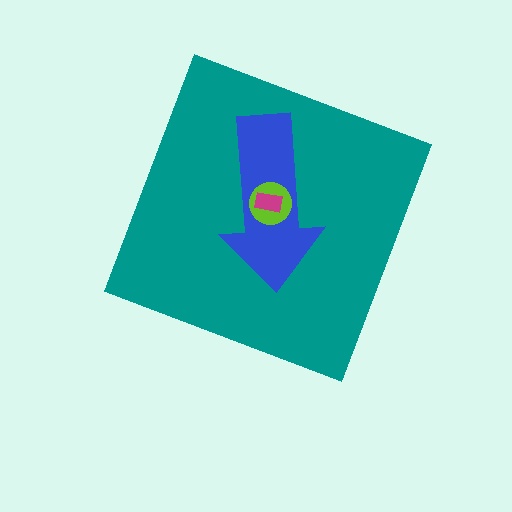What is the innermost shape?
The magenta rectangle.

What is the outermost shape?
The teal diamond.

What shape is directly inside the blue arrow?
The lime circle.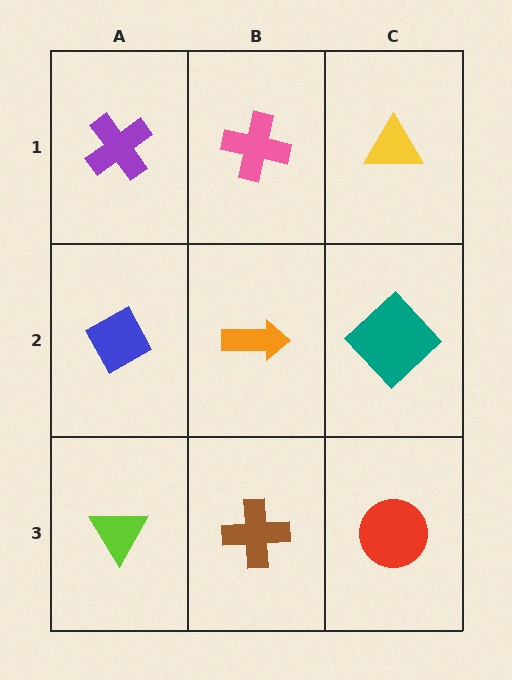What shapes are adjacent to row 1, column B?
An orange arrow (row 2, column B), a purple cross (row 1, column A), a yellow triangle (row 1, column C).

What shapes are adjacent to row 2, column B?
A pink cross (row 1, column B), a brown cross (row 3, column B), a blue diamond (row 2, column A), a teal diamond (row 2, column C).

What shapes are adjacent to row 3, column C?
A teal diamond (row 2, column C), a brown cross (row 3, column B).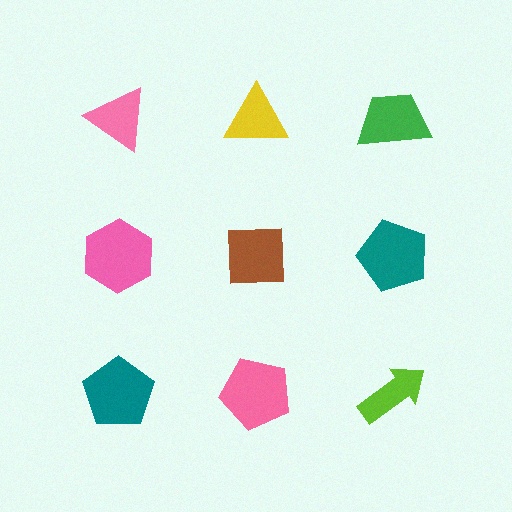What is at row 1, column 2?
A yellow triangle.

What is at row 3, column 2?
A pink pentagon.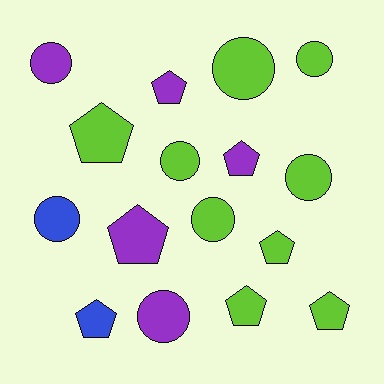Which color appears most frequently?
Lime, with 9 objects.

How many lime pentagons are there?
There are 4 lime pentagons.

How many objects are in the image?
There are 16 objects.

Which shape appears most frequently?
Circle, with 8 objects.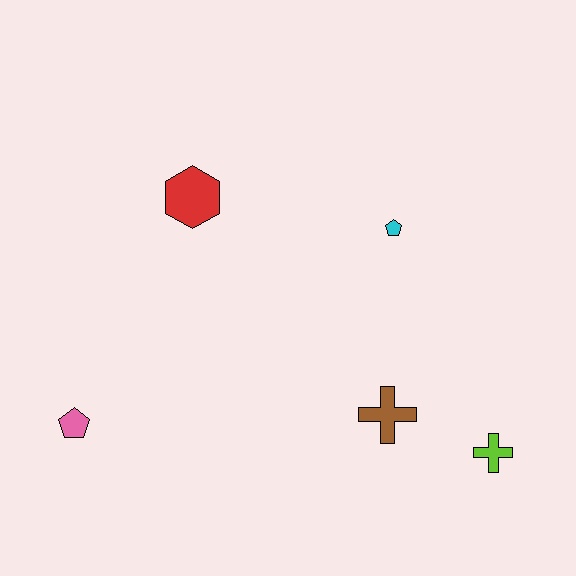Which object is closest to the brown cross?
The lime cross is closest to the brown cross.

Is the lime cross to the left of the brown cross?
No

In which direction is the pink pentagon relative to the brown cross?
The pink pentagon is to the left of the brown cross.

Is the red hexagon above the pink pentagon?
Yes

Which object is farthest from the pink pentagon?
The lime cross is farthest from the pink pentagon.